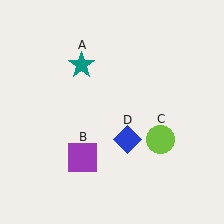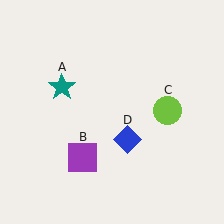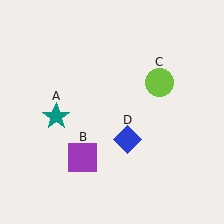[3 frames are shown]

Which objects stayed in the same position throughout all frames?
Purple square (object B) and blue diamond (object D) remained stationary.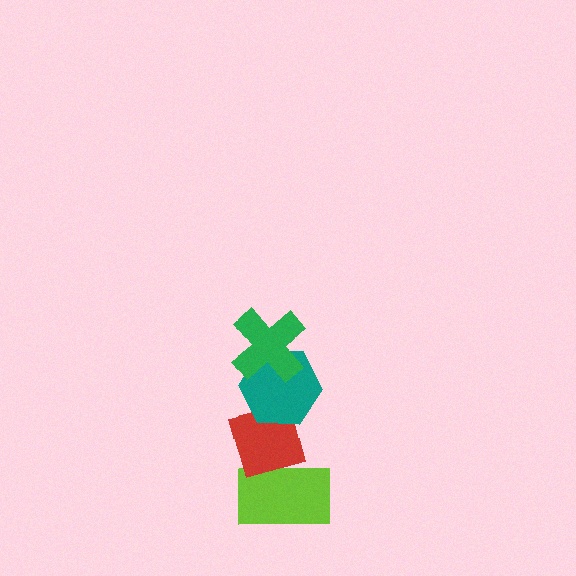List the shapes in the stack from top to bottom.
From top to bottom: the green cross, the teal hexagon, the red diamond, the lime rectangle.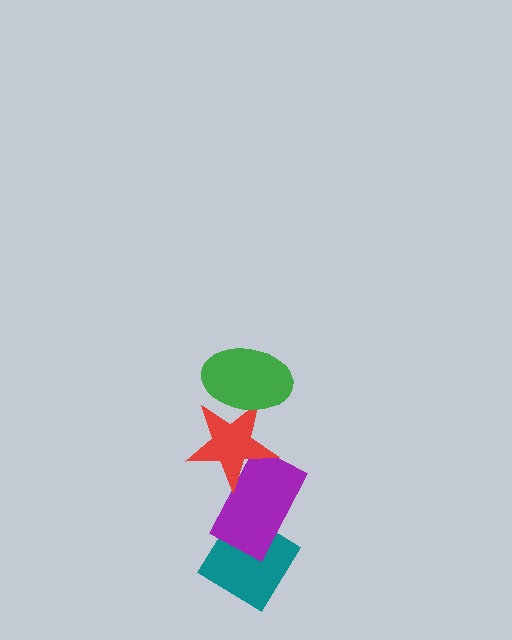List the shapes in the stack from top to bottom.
From top to bottom: the green ellipse, the red star, the purple rectangle, the teal diamond.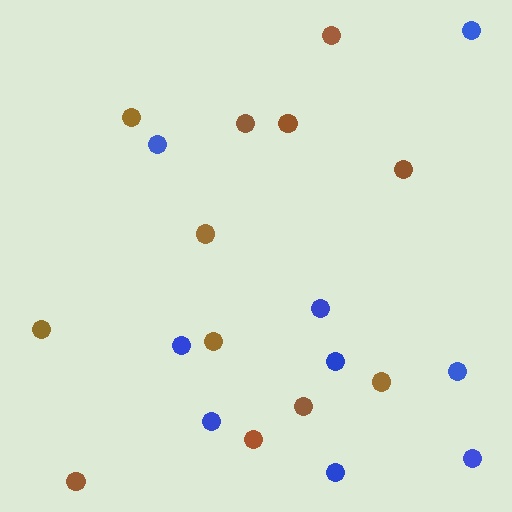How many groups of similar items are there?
There are 2 groups: one group of brown circles (12) and one group of blue circles (9).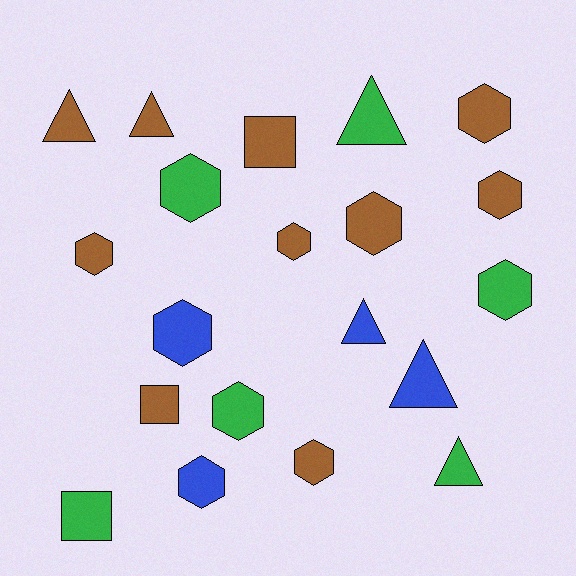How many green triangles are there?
There are 2 green triangles.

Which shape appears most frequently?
Hexagon, with 11 objects.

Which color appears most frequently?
Brown, with 10 objects.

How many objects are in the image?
There are 20 objects.